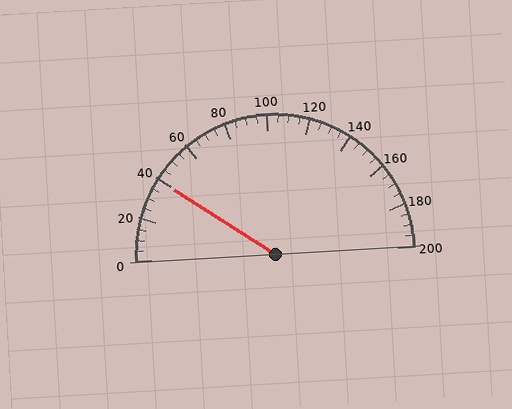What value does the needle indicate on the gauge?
The needle indicates approximately 40.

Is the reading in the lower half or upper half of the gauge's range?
The reading is in the lower half of the range (0 to 200).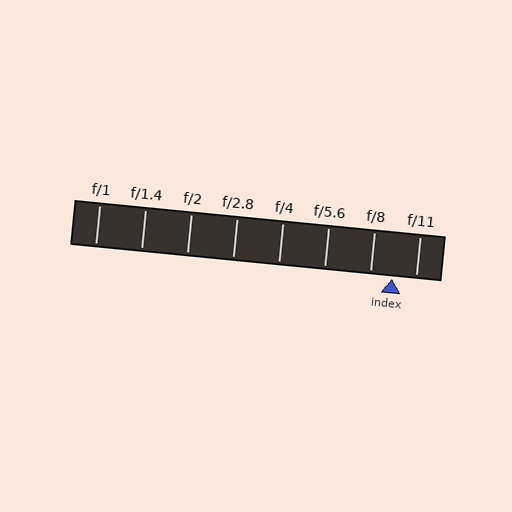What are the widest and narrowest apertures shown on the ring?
The widest aperture shown is f/1 and the narrowest is f/11.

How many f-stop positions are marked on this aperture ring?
There are 8 f-stop positions marked.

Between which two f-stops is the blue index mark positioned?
The index mark is between f/8 and f/11.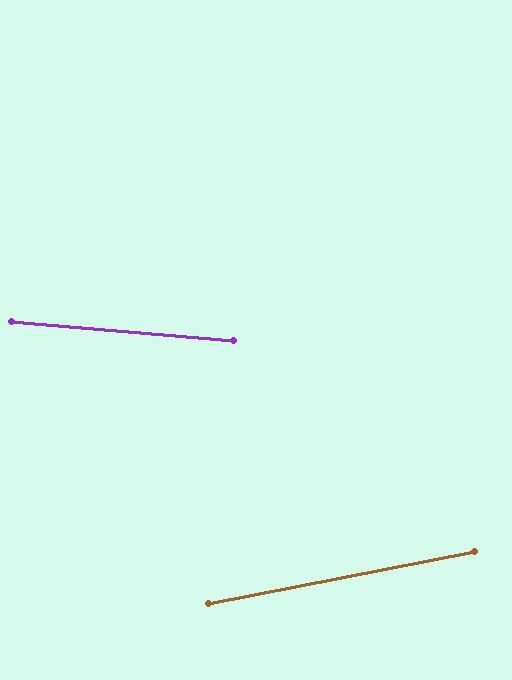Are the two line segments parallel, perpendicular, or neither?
Neither parallel nor perpendicular — they differ by about 16°.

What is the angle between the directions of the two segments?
Approximately 16 degrees.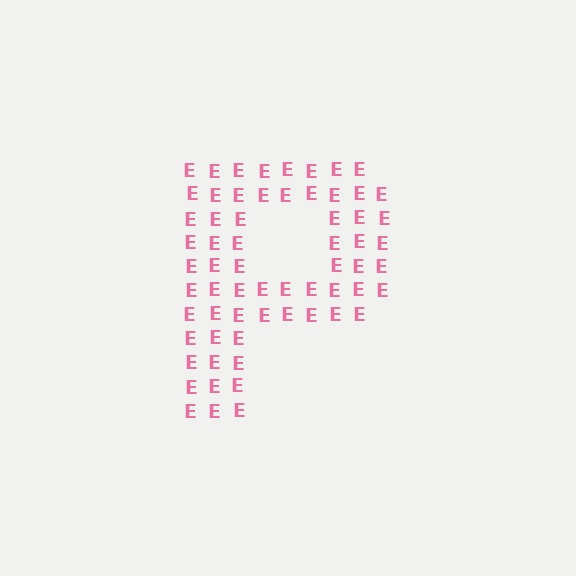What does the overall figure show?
The overall figure shows the letter P.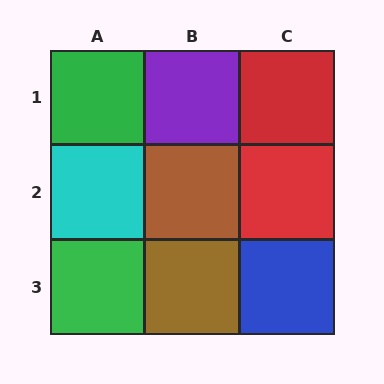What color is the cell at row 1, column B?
Purple.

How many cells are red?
2 cells are red.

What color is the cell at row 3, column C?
Blue.